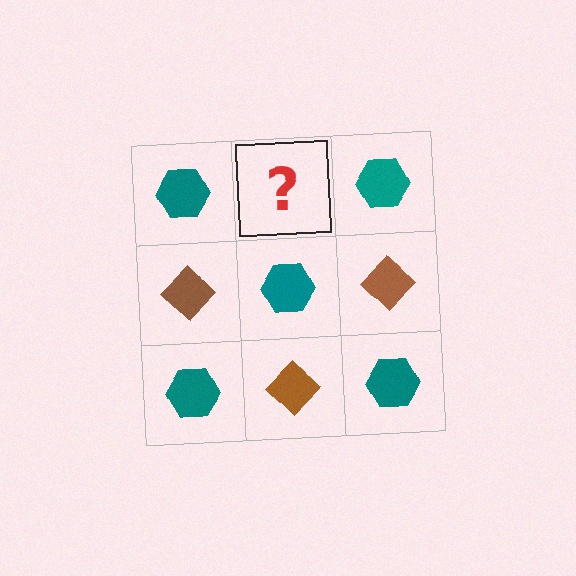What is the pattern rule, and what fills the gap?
The rule is that it alternates teal hexagon and brown diamond in a checkerboard pattern. The gap should be filled with a brown diamond.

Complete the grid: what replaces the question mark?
The question mark should be replaced with a brown diamond.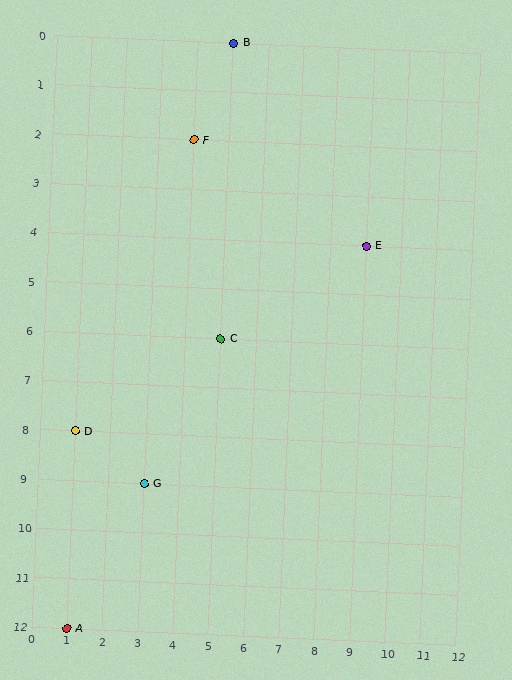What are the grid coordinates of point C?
Point C is at grid coordinates (5, 6).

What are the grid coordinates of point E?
Point E is at grid coordinates (9, 4).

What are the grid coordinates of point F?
Point F is at grid coordinates (4, 2).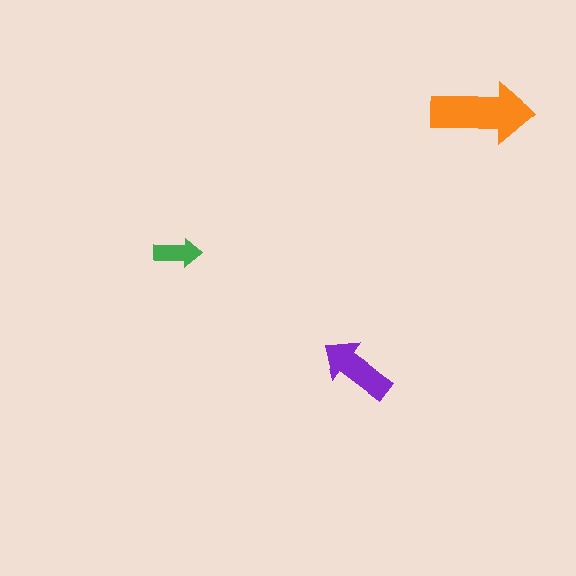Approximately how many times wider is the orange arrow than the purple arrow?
About 1.5 times wider.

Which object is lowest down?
The purple arrow is bottommost.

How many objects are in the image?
There are 3 objects in the image.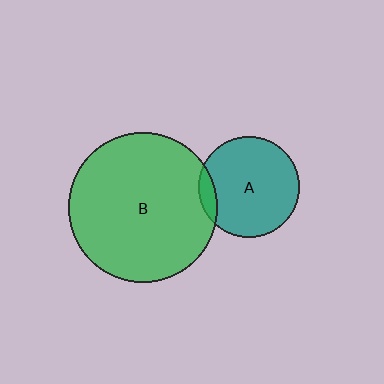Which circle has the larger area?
Circle B (green).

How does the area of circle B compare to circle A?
Approximately 2.2 times.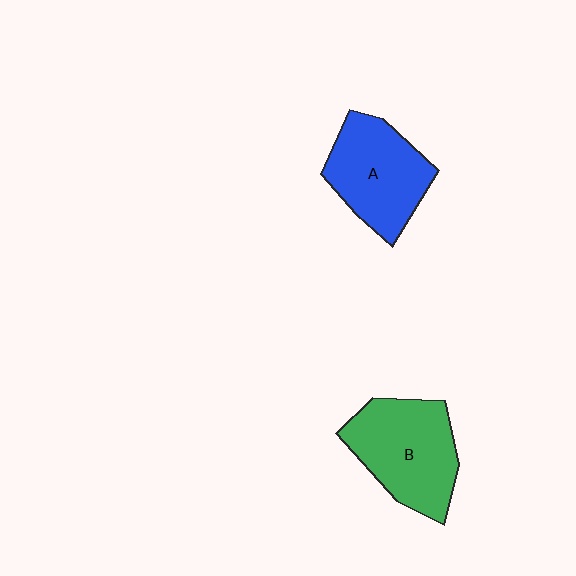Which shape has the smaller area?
Shape A (blue).